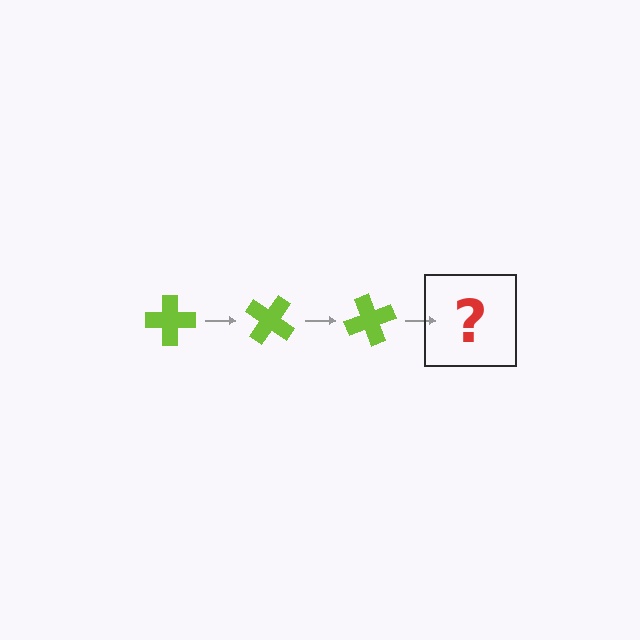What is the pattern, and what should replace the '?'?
The pattern is that the cross rotates 35 degrees each step. The '?' should be a lime cross rotated 105 degrees.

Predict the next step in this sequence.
The next step is a lime cross rotated 105 degrees.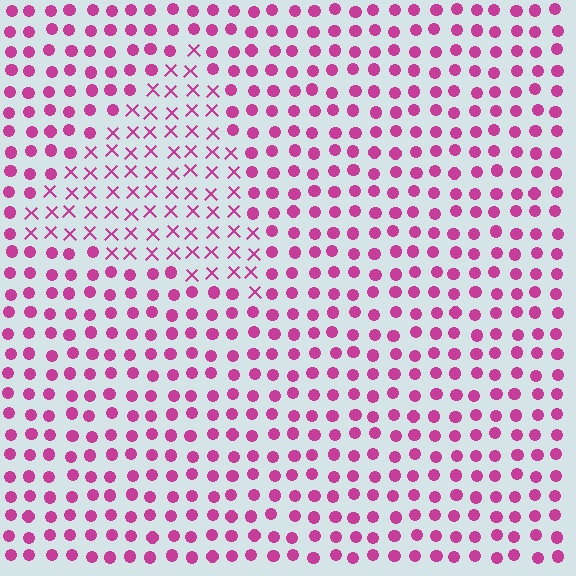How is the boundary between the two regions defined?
The boundary is defined by a change in element shape: X marks inside vs. circles outside. All elements share the same color and spacing.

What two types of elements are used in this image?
The image uses X marks inside the triangle region and circles outside it.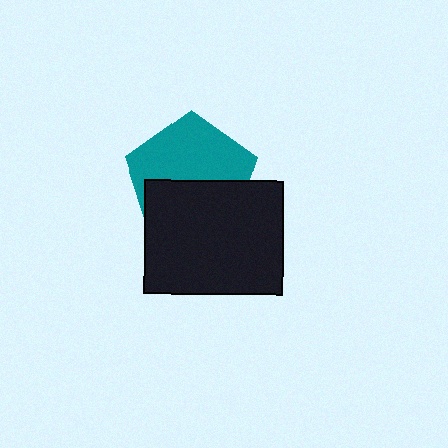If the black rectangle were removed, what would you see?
You would see the complete teal pentagon.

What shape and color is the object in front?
The object in front is a black rectangle.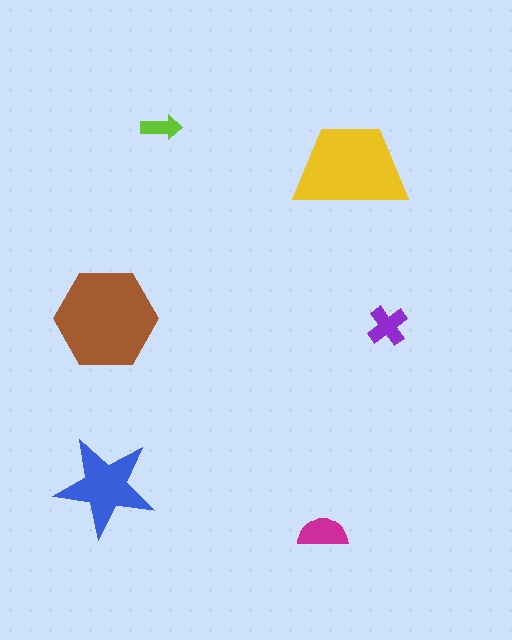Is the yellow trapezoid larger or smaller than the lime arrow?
Larger.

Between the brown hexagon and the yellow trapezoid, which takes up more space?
The brown hexagon.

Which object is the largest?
The brown hexagon.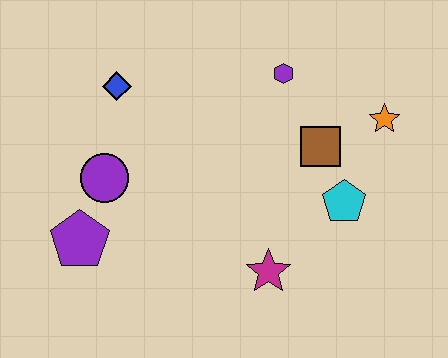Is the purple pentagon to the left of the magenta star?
Yes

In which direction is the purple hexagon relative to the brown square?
The purple hexagon is above the brown square.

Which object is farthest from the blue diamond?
The orange star is farthest from the blue diamond.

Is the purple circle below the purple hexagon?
Yes